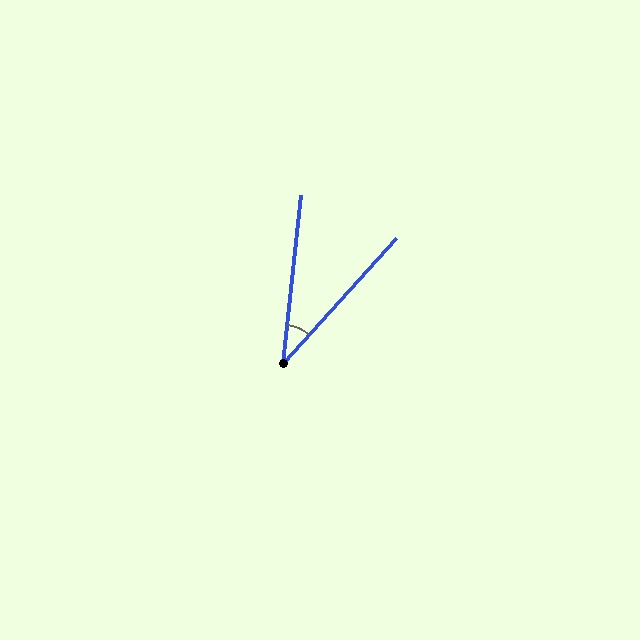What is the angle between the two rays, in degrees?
Approximately 36 degrees.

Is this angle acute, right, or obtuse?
It is acute.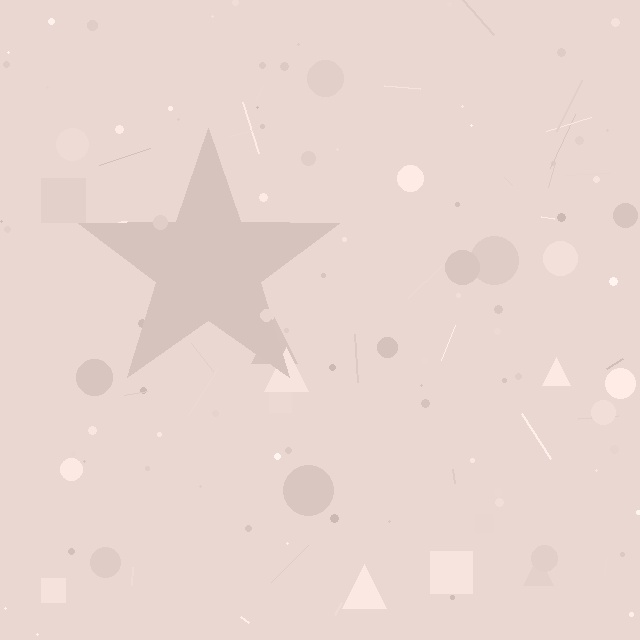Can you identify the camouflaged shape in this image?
The camouflaged shape is a star.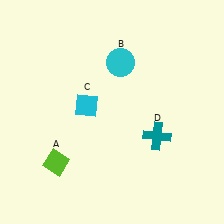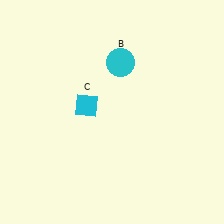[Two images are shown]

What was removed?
The lime diamond (A), the teal cross (D) were removed in Image 2.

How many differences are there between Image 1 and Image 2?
There are 2 differences between the two images.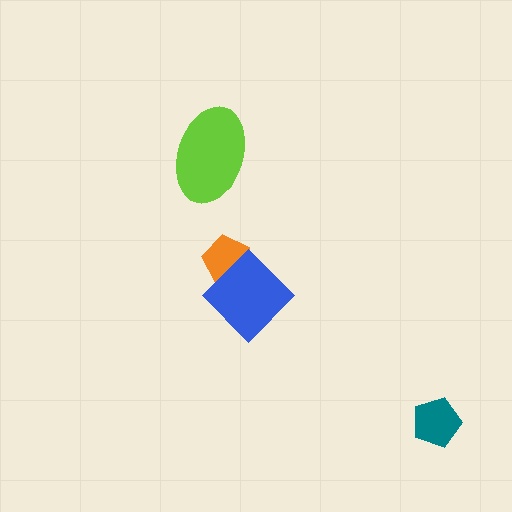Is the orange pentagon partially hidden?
Yes, it is partially covered by another shape.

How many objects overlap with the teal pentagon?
0 objects overlap with the teal pentagon.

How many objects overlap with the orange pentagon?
1 object overlaps with the orange pentagon.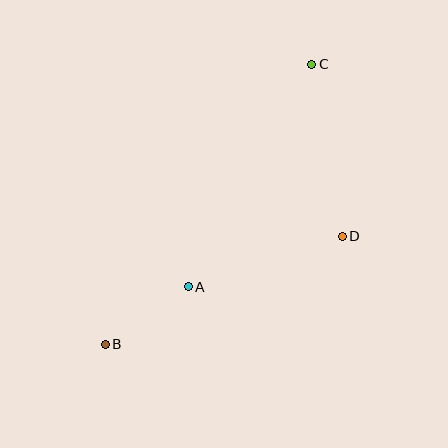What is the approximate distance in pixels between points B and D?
The distance between B and D is approximately 261 pixels.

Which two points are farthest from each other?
Points B and C are farthest from each other.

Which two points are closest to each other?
Points A and B are closest to each other.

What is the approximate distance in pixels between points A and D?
The distance between A and D is approximately 162 pixels.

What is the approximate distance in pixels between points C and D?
The distance between C and D is approximately 175 pixels.